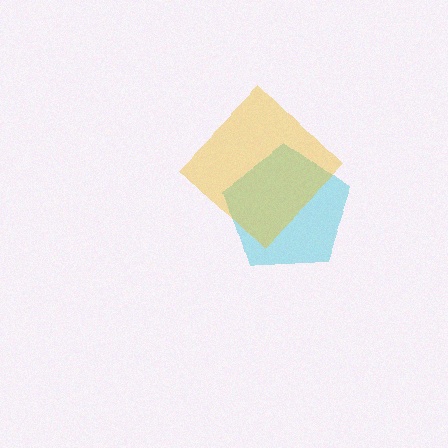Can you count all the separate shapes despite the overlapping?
Yes, there are 2 separate shapes.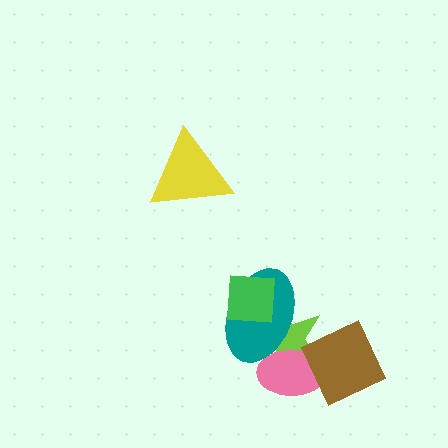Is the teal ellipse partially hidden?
Yes, it is partially covered by another shape.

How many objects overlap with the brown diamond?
2 objects overlap with the brown diamond.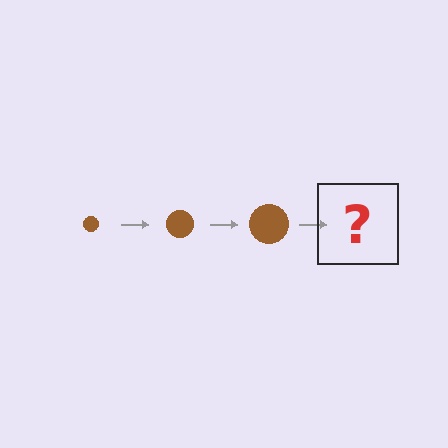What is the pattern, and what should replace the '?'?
The pattern is that the circle gets progressively larger each step. The '?' should be a brown circle, larger than the previous one.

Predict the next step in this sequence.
The next step is a brown circle, larger than the previous one.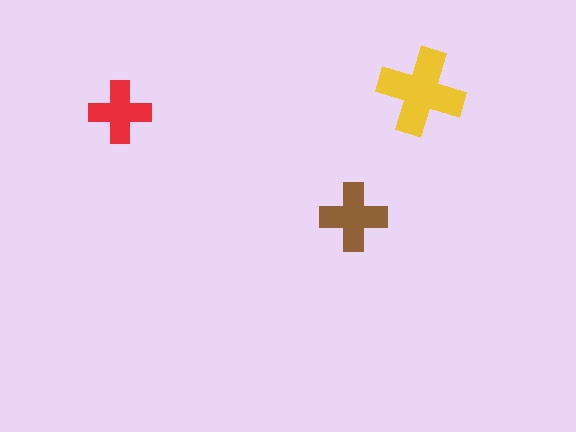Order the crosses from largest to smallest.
the yellow one, the brown one, the red one.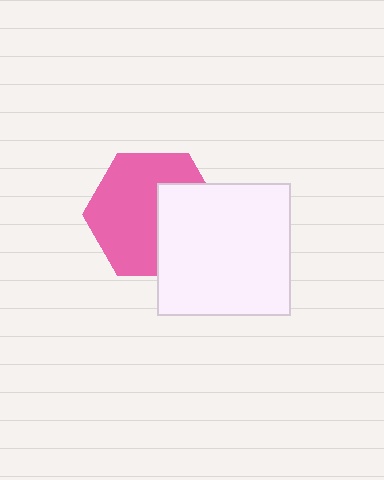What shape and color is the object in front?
The object in front is a white square.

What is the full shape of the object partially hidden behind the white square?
The partially hidden object is a pink hexagon.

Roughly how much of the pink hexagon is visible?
About half of it is visible (roughly 63%).